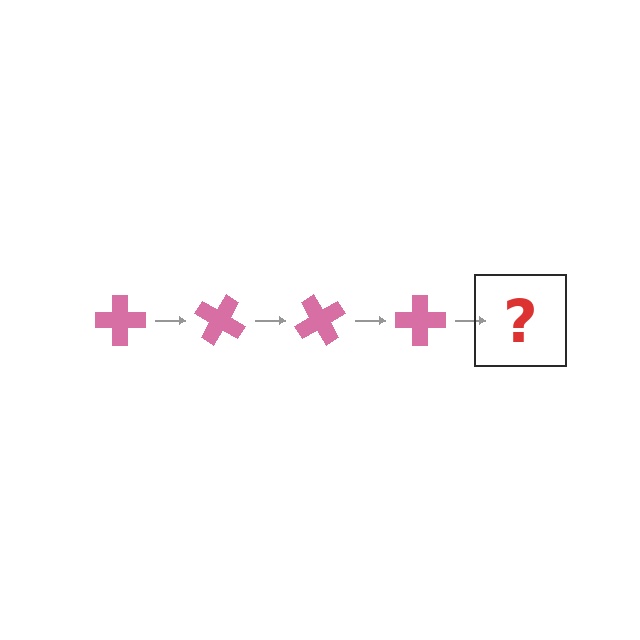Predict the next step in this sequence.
The next step is a pink cross rotated 120 degrees.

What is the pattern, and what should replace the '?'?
The pattern is that the cross rotates 30 degrees each step. The '?' should be a pink cross rotated 120 degrees.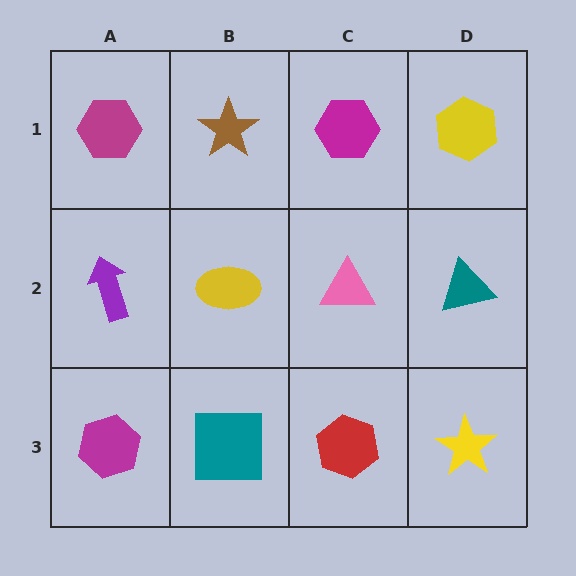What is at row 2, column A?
A purple arrow.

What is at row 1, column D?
A yellow hexagon.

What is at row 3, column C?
A red hexagon.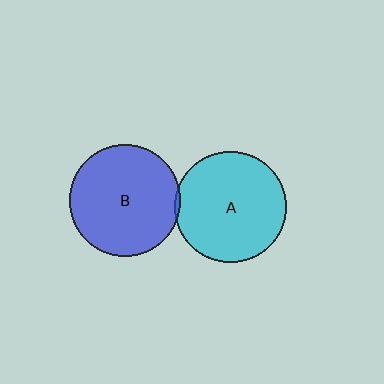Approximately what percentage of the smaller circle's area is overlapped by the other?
Approximately 5%.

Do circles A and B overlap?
Yes.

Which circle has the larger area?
Circle A (cyan).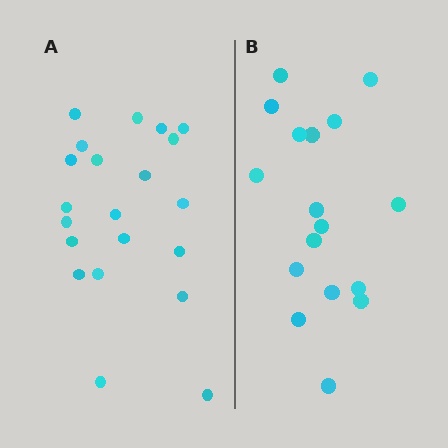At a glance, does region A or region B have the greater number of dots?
Region A (the left region) has more dots.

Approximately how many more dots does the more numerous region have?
Region A has about 4 more dots than region B.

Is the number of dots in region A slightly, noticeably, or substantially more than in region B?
Region A has only slightly more — the two regions are fairly close. The ratio is roughly 1.2 to 1.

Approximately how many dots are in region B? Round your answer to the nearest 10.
About 20 dots. (The exact count is 17, which rounds to 20.)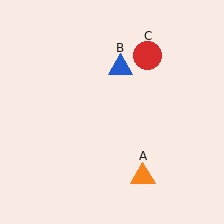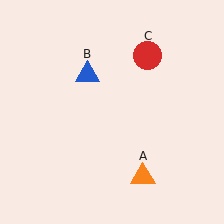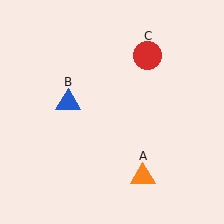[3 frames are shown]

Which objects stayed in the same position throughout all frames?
Orange triangle (object A) and red circle (object C) remained stationary.